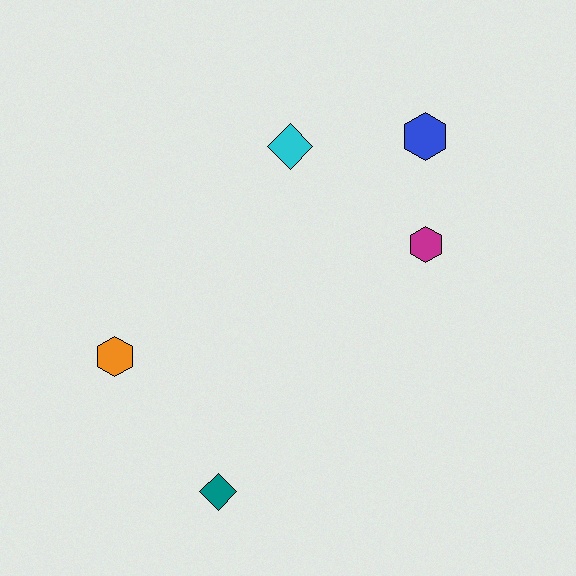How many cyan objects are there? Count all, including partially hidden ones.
There is 1 cyan object.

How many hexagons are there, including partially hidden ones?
There are 3 hexagons.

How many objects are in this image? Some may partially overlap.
There are 5 objects.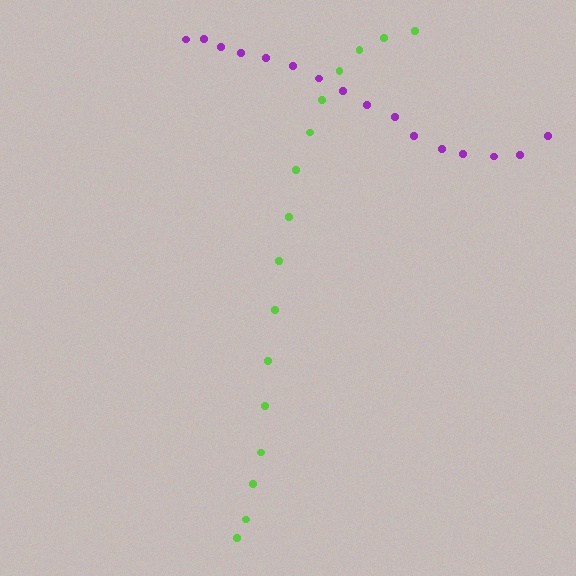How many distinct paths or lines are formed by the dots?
There are 2 distinct paths.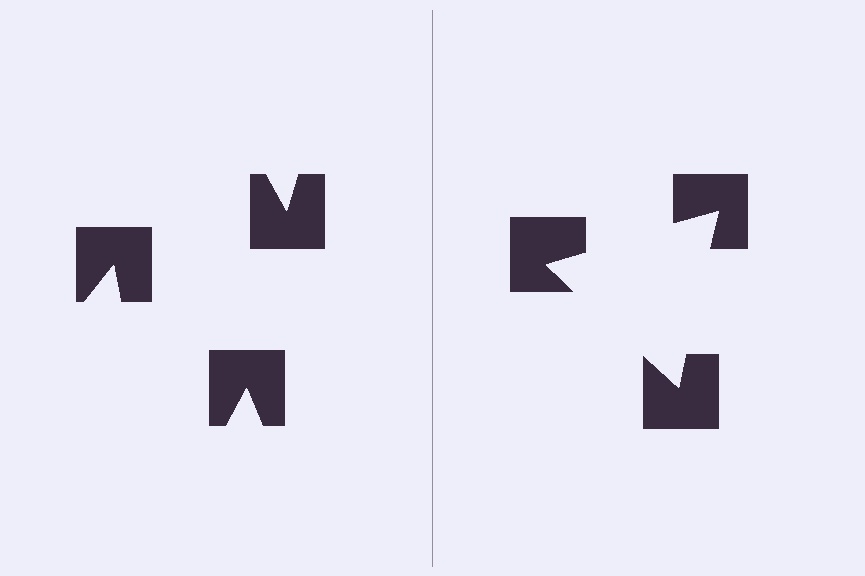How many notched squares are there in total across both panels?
6 — 3 on each side.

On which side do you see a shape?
An illusory triangle appears on the right side. On the left side the wedge cuts are rotated, so no coherent shape forms.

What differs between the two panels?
The notched squares are positioned identically on both sides; only the wedge orientations differ. On the right they align to a triangle; on the left they are misaligned.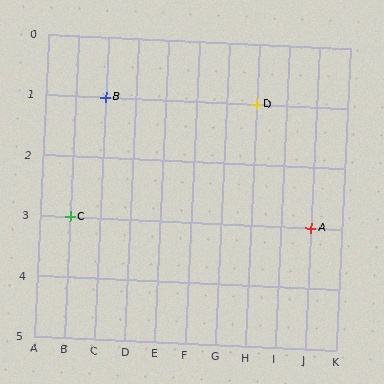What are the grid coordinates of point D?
Point D is at grid coordinates (H, 1).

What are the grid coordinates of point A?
Point A is at grid coordinates (J, 3).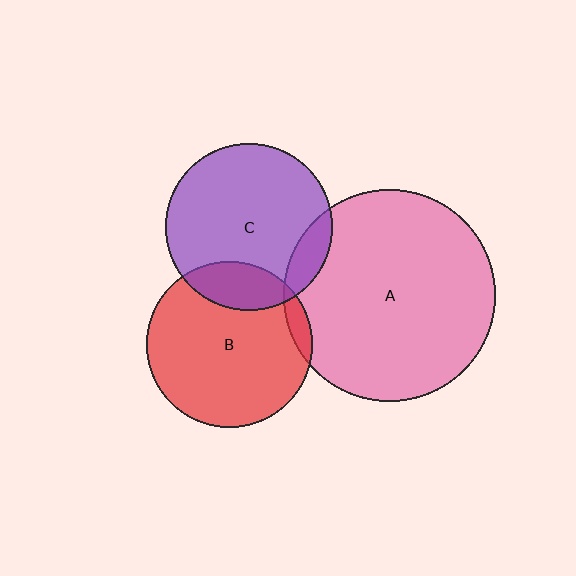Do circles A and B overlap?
Yes.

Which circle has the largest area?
Circle A (pink).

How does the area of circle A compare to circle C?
Approximately 1.6 times.